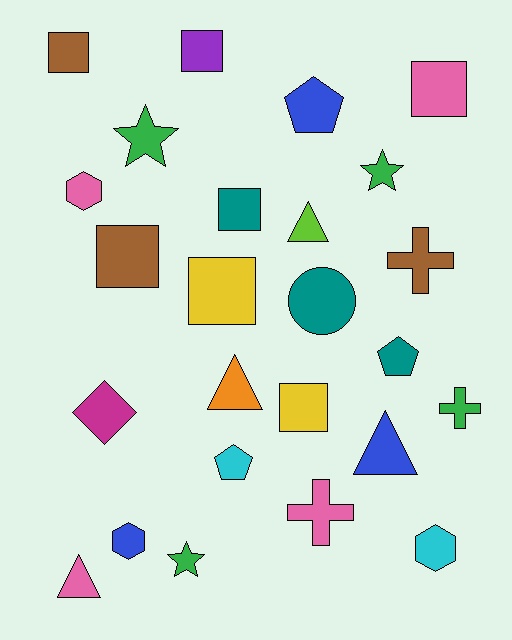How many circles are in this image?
There is 1 circle.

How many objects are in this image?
There are 25 objects.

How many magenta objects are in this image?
There is 1 magenta object.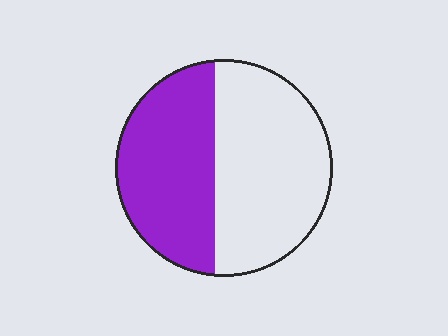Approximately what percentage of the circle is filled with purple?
Approximately 45%.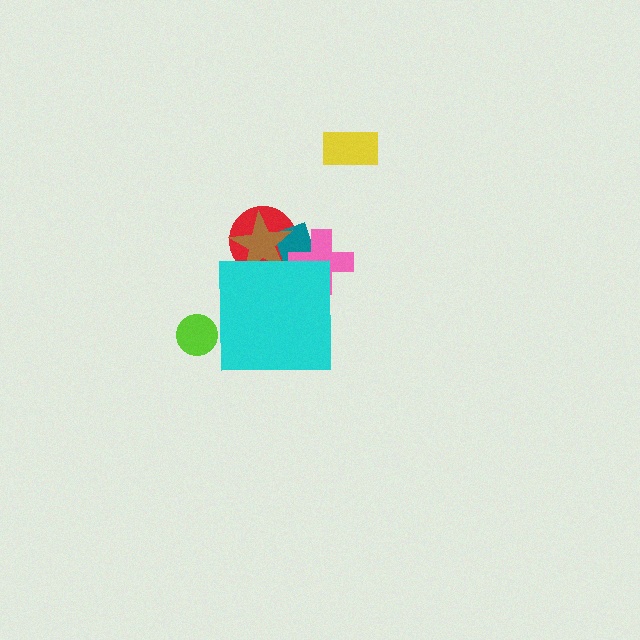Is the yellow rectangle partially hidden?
No, the yellow rectangle is fully visible.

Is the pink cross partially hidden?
Yes, the pink cross is partially hidden behind the cyan square.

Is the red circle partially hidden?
Yes, the red circle is partially hidden behind the cyan square.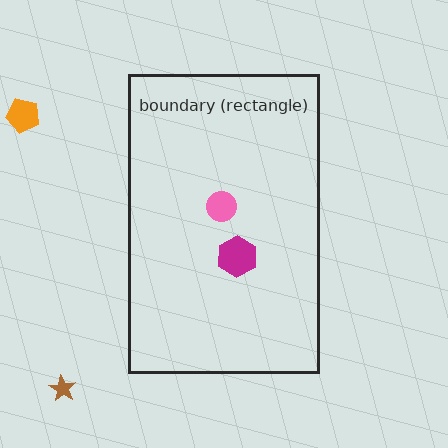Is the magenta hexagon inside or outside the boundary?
Inside.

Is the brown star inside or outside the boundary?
Outside.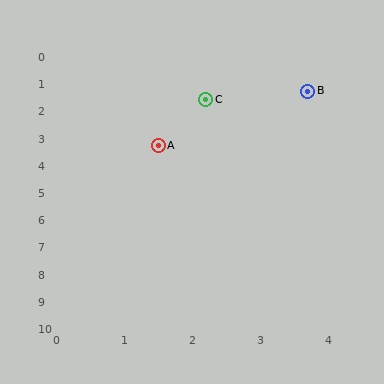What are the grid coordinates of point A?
Point A is at approximately (1.5, 3.3).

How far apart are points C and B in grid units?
Points C and B are about 1.5 grid units apart.